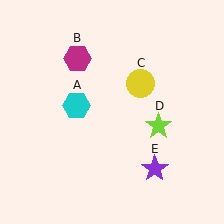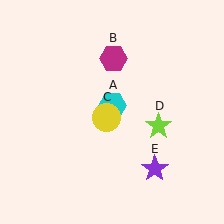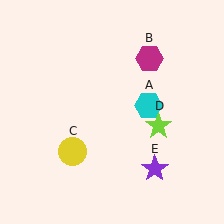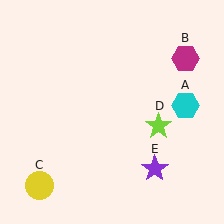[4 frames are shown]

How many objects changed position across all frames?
3 objects changed position: cyan hexagon (object A), magenta hexagon (object B), yellow circle (object C).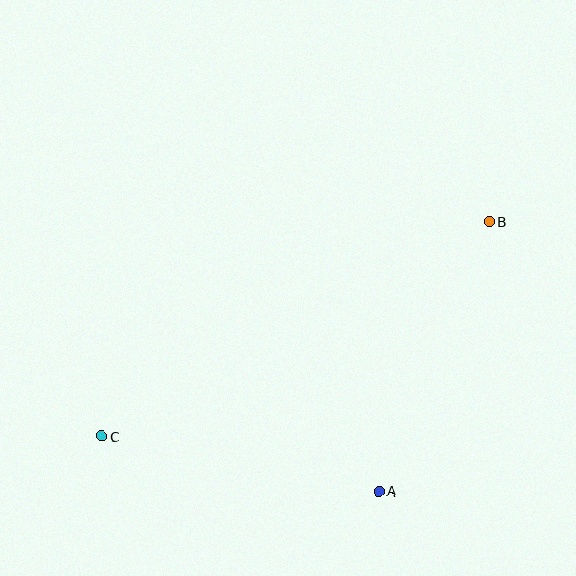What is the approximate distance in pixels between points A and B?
The distance between A and B is approximately 292 pixels.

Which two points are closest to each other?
Points A and C are closest to each other.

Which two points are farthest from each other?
Points B and C are farthest from each other.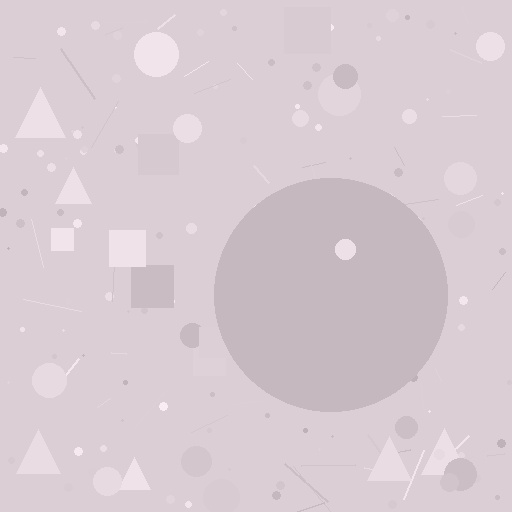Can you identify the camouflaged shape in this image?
The camouflaged shape is a circle.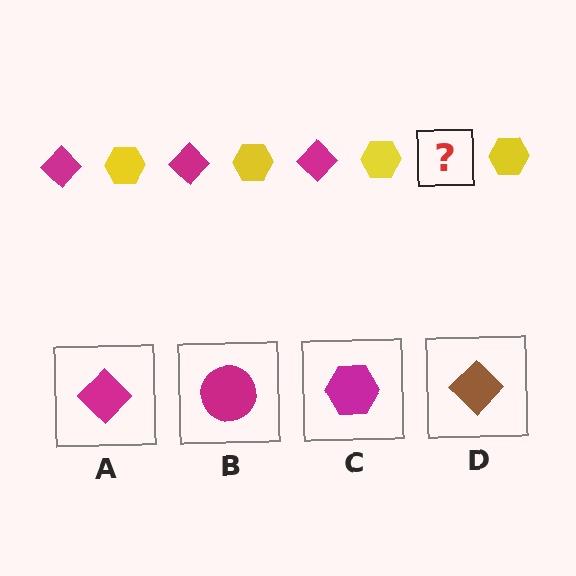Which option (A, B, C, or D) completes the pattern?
A.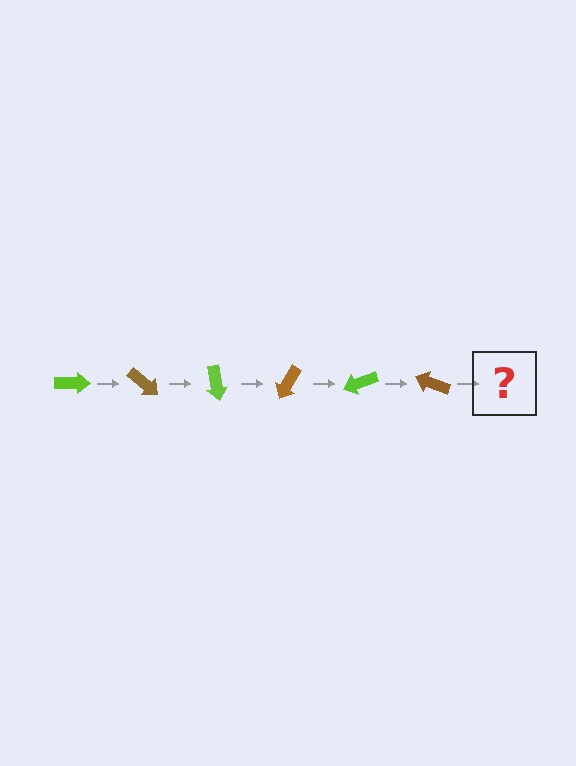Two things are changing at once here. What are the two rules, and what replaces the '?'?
The two rules are that it rotates 40 degrees each step and the color cycles through lime and brown. The '?' should be a lime arrow, rotated 240 degrees from the start.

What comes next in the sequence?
The next element should be a lime arrow, rotated 240 degrees from the start.